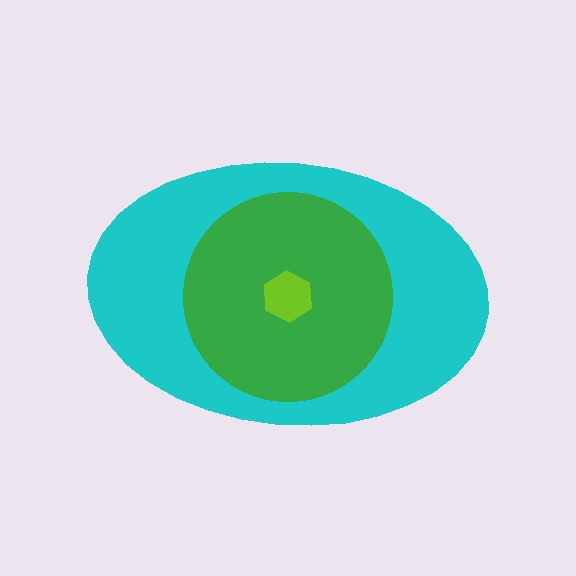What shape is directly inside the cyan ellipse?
The green circle.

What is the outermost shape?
The cyan ellipse.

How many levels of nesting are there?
3.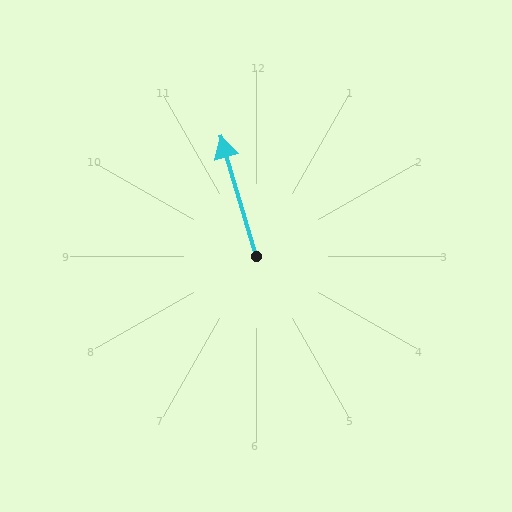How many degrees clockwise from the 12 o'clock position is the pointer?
Approximately 344 degrees.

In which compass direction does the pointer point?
North.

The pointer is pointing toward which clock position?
Roughly 11 o'clock.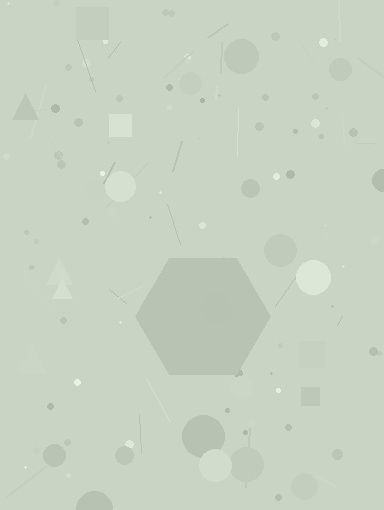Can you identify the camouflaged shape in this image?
The camouflaged shape is a hexagon.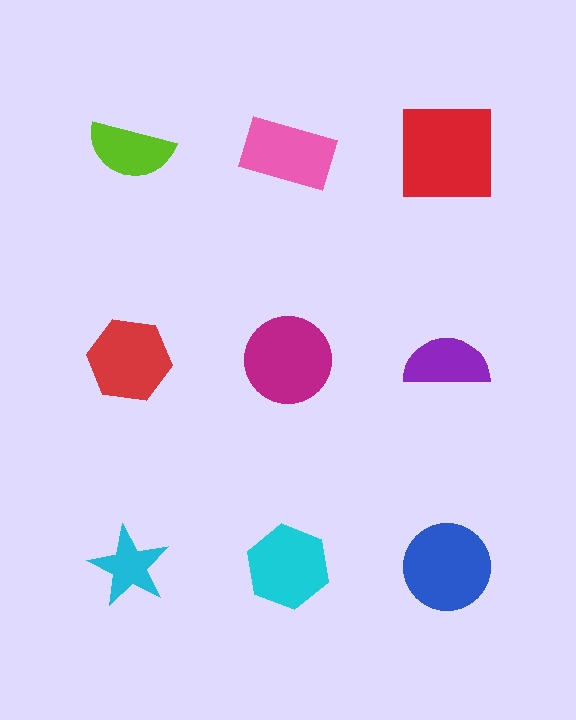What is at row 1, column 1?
A lime semicircle.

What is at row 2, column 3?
A purple semicircle.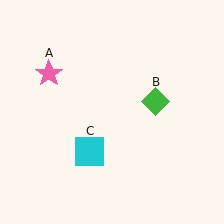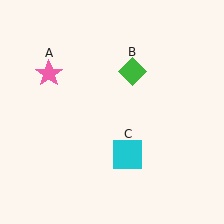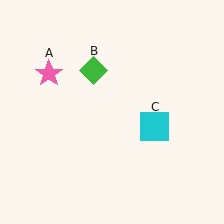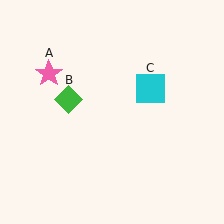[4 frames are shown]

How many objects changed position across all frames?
2 objects changed position: green diamond (object B), cyan square (object C).